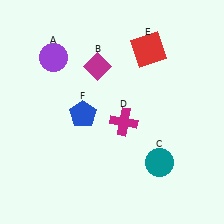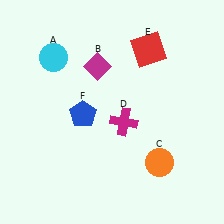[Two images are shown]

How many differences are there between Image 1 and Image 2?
There are 2 differences between the two images.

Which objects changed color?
A changed from purple to cyan. C changed from teal to orange.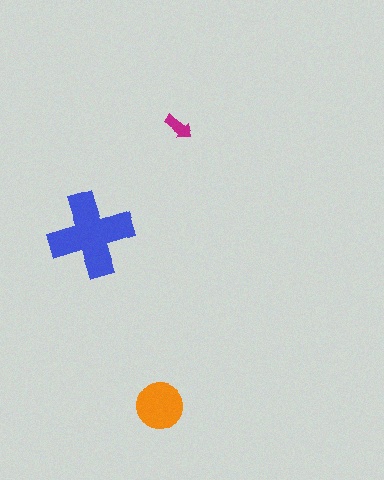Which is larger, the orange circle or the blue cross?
The blue cross.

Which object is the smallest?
The magenta arrow.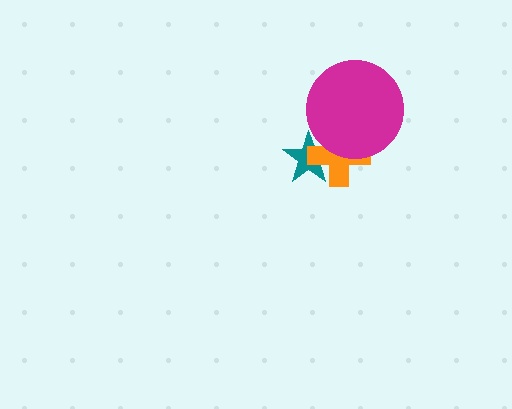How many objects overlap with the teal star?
2 objects overlap with the teal star.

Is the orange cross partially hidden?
Yes, it is partially covered by another shape.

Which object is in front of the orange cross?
The magenta circle is in front of the orange cross.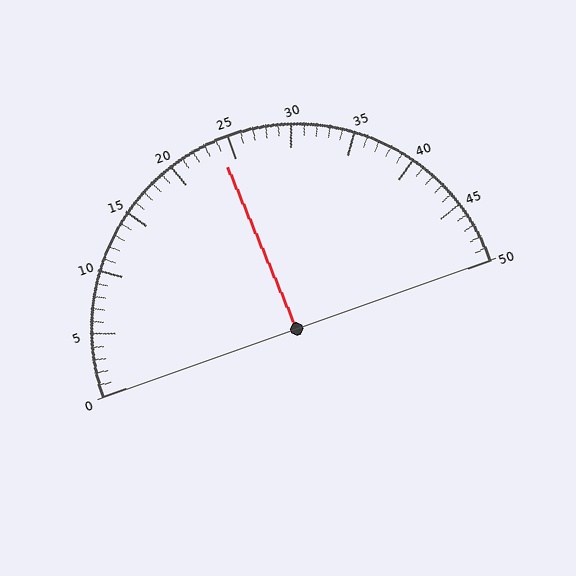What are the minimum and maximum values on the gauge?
The gauge ranges from 0 to 50.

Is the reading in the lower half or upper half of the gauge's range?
The reading is in the lower half of the range (0 to 50).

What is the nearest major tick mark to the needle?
The nearest major tick mark is 25.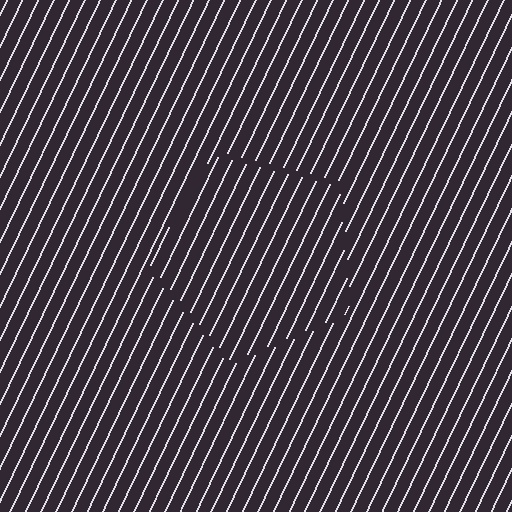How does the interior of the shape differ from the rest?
The interior of the shape contains the same grating, shifted by half a period — the contour is defined by the phase discontinuity where line-ends from the inner and outer gratings abut.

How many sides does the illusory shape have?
5 sides — the line-ends trace a pentagon.